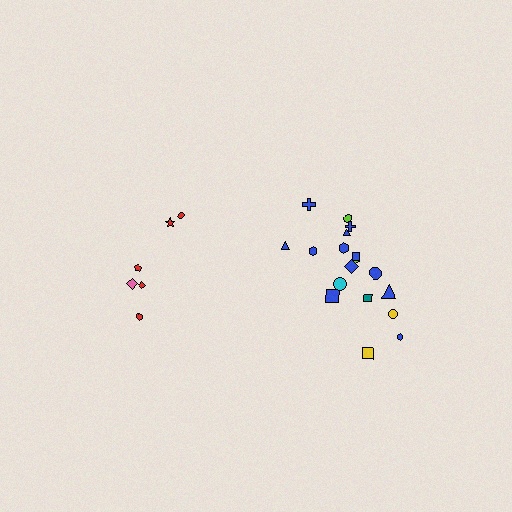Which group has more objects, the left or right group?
The right group.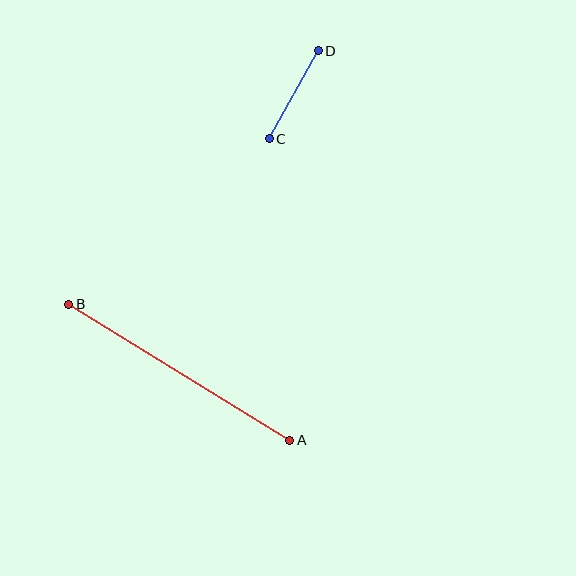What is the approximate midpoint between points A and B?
The midpoint is at approximately (179, 372) pixels.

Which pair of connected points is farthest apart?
Points A and B are farthest apart.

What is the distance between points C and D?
The distance is approximately 101 pixels.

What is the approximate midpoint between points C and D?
The midpoint is at approximately (294, 95) pixels.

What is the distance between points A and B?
The distance is approximately 260 pixels.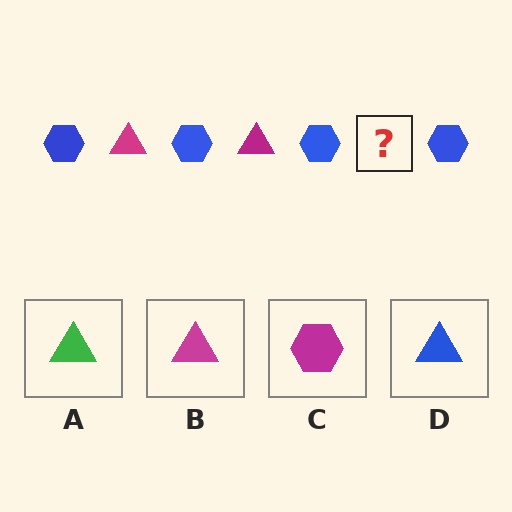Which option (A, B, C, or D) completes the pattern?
B.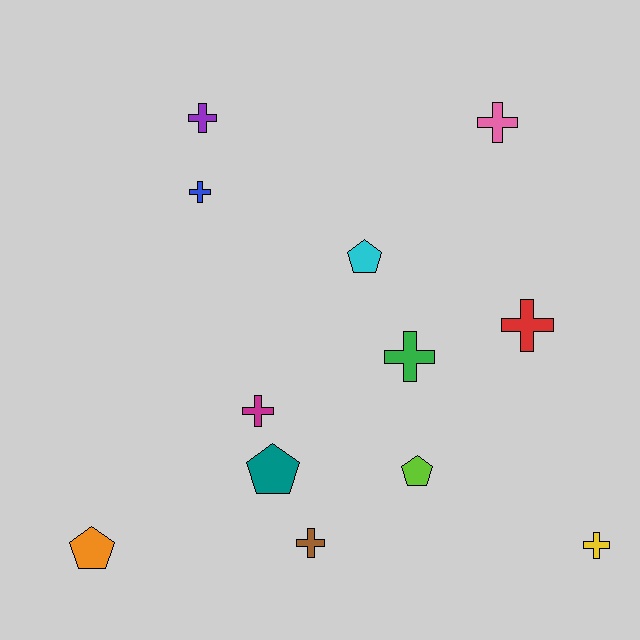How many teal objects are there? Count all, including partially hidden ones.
There is 1 teal object.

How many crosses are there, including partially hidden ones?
There are 8 crosses.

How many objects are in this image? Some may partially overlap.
There are 12 objects.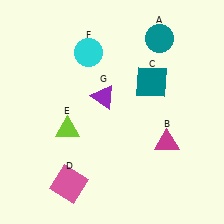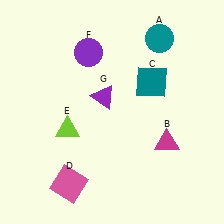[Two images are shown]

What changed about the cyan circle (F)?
In Image 1, F is cyan. In Image 2, it changed to purple.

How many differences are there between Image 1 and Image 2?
There is 1 difference between the two images.